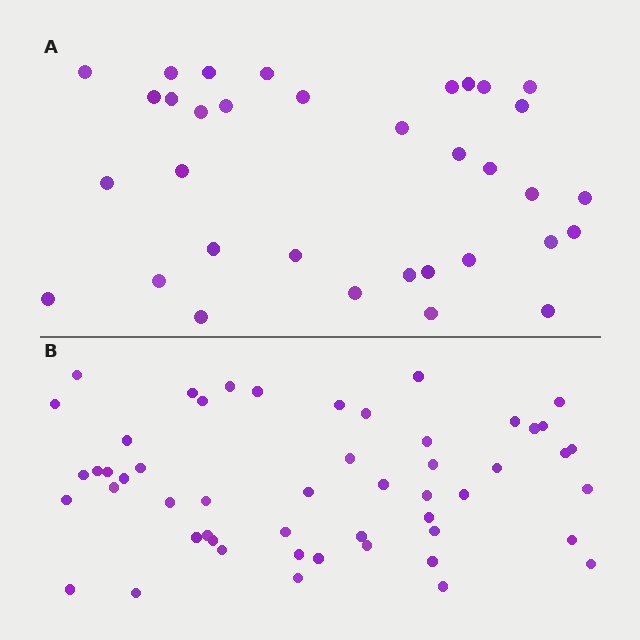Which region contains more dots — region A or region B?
Region B (the bottom region) has more dots.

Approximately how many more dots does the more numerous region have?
Region B has approximately 20 more dots than region A.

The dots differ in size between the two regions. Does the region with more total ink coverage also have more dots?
No. Region A has more total ink coverage because its dots are larger, but region B actually contains more individual dots. Total area can be misleading — the number of items is what matters here.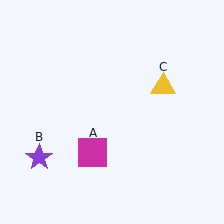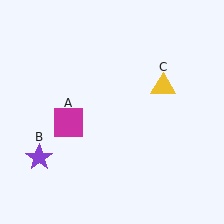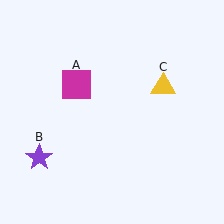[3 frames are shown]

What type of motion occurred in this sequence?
The magenta square (object A) rotated clockwise around the center of the scene.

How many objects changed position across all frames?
1 object changed position: magenta square (object A).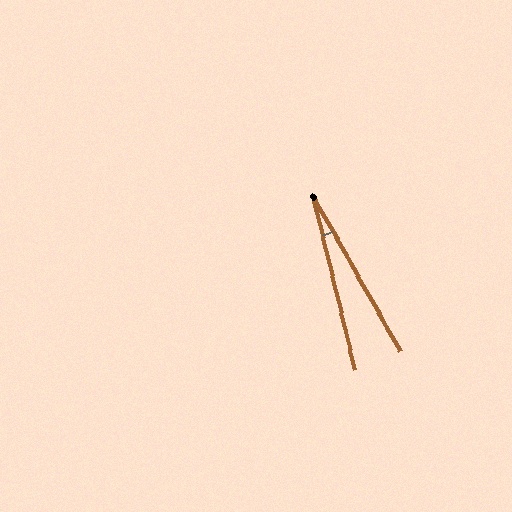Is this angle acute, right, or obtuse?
It is acute.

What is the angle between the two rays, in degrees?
Approximately 16 degrees.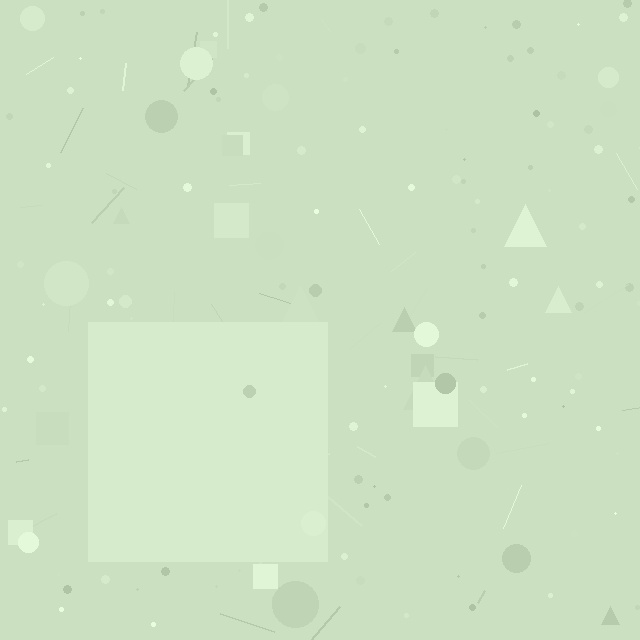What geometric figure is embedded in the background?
A square is embedded in the background.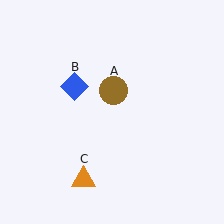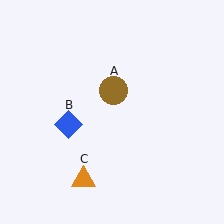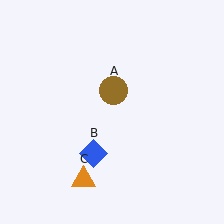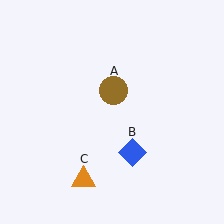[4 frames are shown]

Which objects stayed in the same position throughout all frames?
Brown circle (object A) and orange triangle (object C) remained stationary.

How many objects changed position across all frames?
1 object changed position: blue diamond (object B).